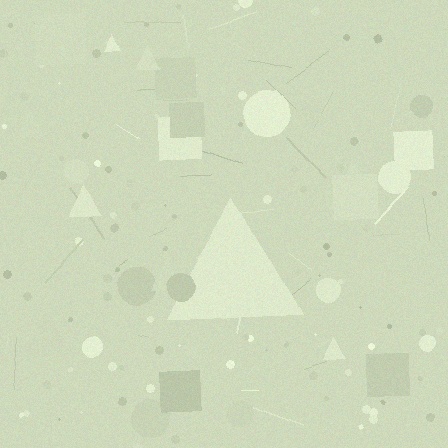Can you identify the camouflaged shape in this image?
The camouflaged shape is a triangle.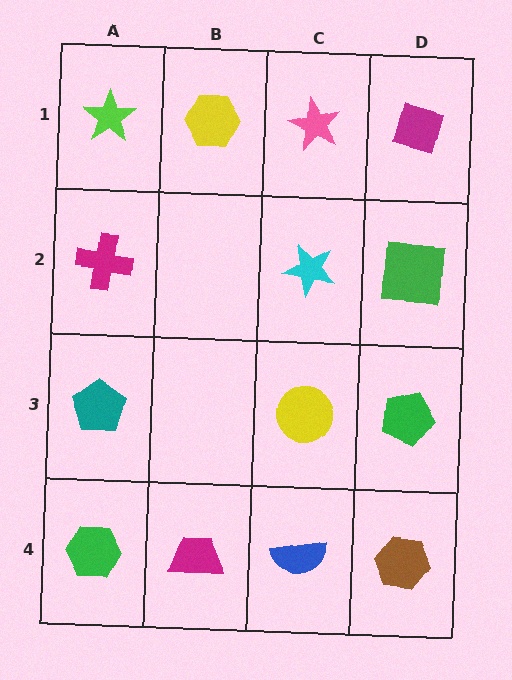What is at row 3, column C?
A yellow circle.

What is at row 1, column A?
A lime star.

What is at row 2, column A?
A magenta cross.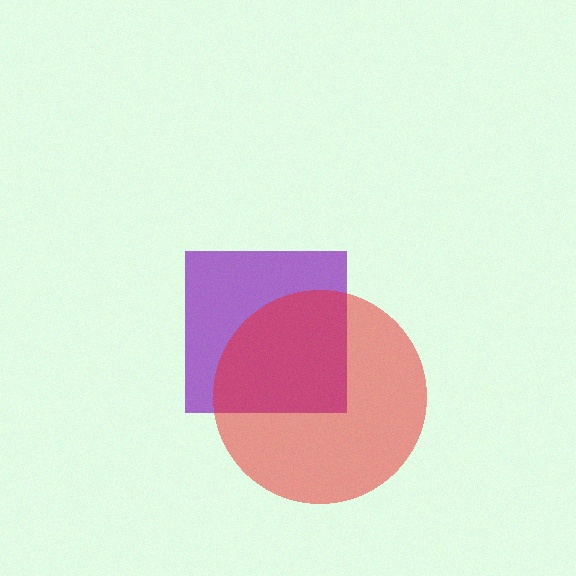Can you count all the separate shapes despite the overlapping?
Yes, there are 2 separate shapes.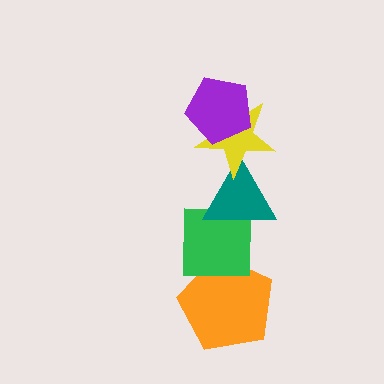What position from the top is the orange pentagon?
The orange pentagon is 5th from the top.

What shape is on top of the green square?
The teal triangle is on top of the green square.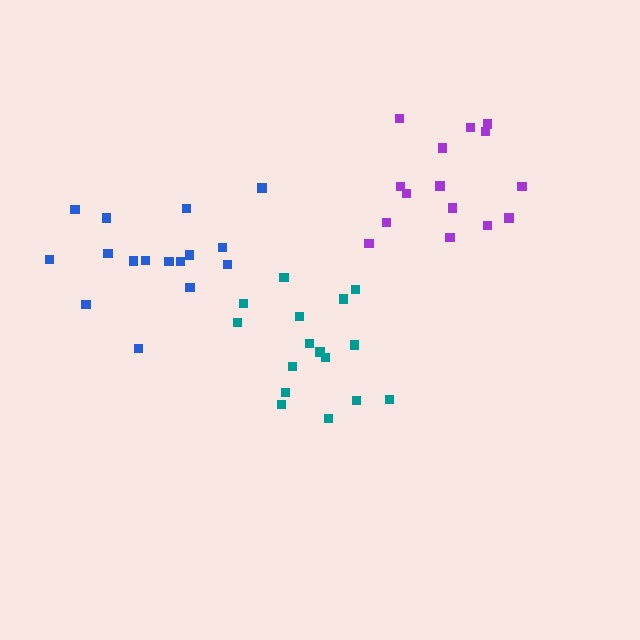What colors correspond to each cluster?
The clusters are colored: teal, blue, purple.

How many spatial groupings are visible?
There are 3 spatial groupings.